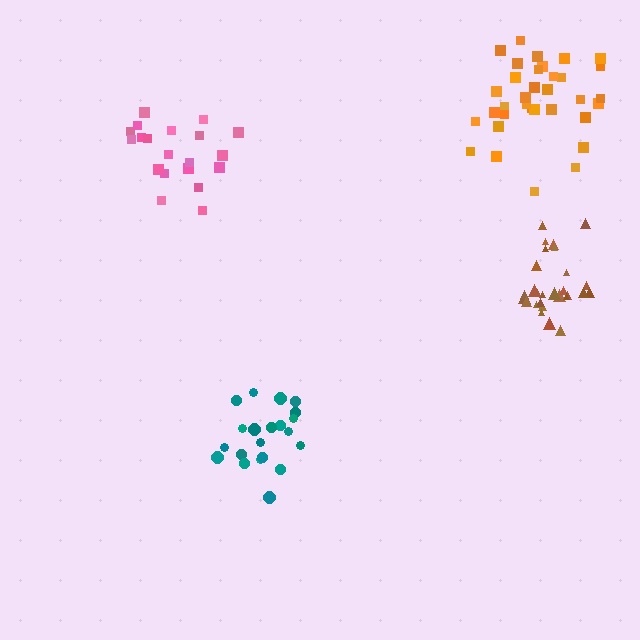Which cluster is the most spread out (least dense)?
Teal.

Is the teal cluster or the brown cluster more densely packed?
Brown.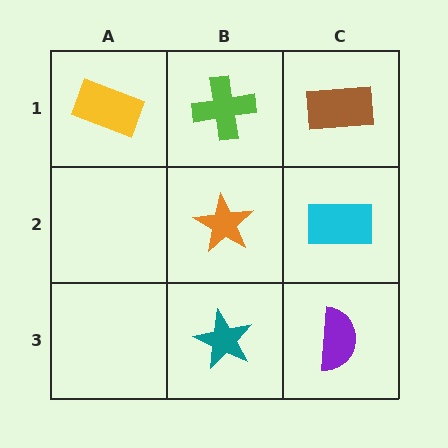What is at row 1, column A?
A yellow rectangle.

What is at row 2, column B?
An orange star.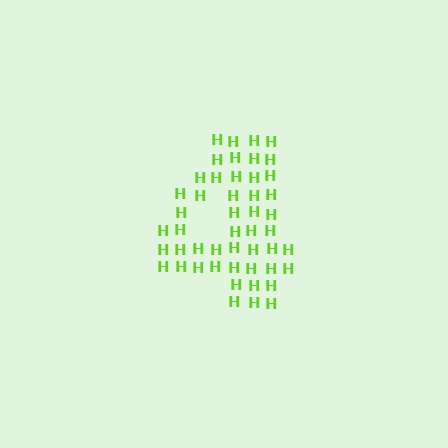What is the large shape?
The large shape is the digit 4.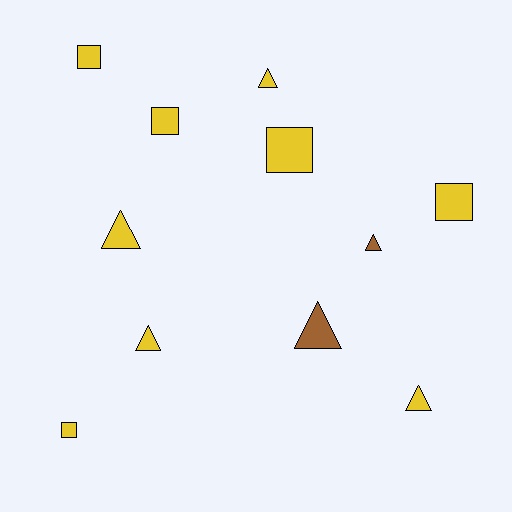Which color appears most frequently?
Yellow, with 9 objects.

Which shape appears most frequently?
Triangle, with 6 objects.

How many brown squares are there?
There are no brown squares.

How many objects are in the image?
There are 11 objects.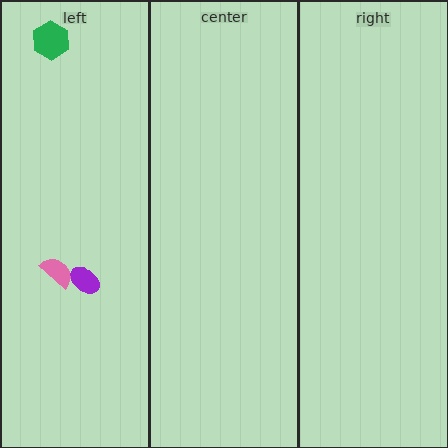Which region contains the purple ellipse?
The left region.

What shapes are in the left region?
The green hexagon, the purple ellipse, the pink semicircle.